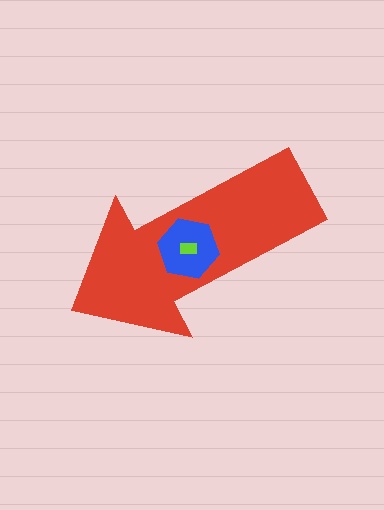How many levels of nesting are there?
3.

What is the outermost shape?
The red arrow.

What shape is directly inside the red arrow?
The blue hexagon.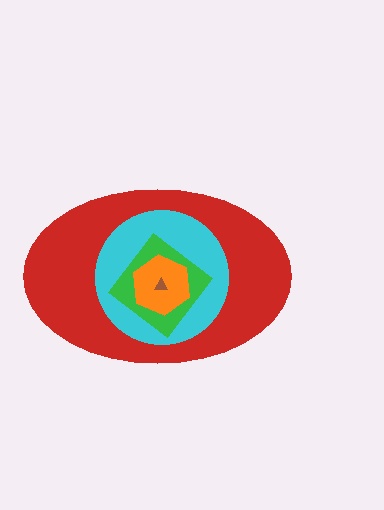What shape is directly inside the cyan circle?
The green diamond.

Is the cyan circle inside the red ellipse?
Yes.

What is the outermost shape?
The red ellipse.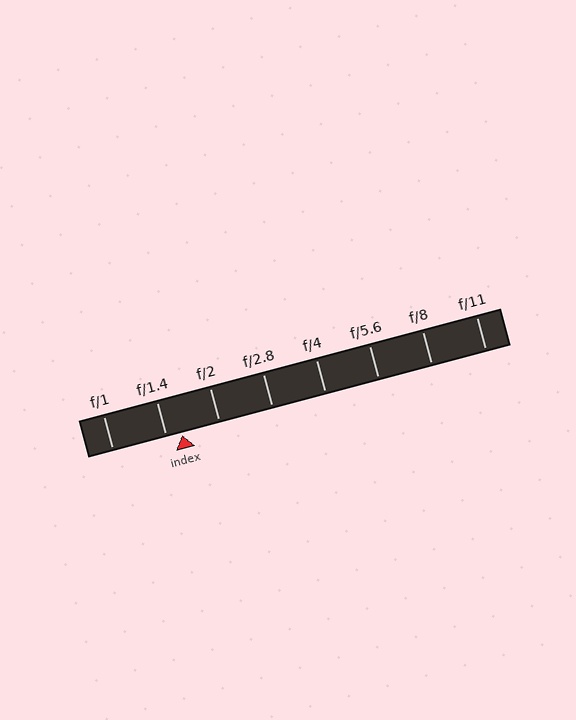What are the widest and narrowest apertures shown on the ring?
The widest aperture shown is f/1 and the narrowest is f/11.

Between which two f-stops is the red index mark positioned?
The index mark is between f/1.4 and f/2.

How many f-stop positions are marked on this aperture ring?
There are 8 f-stop positions marked.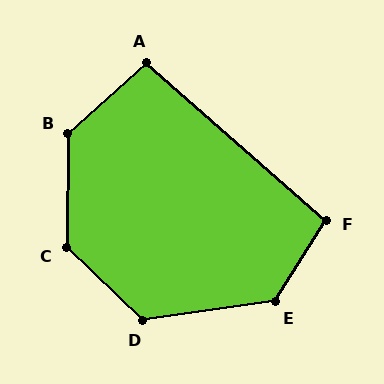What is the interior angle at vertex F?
Approximately 99 degrees (obtuse).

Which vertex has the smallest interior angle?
A, at approximately 97 degrees.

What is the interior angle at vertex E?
Approximately 130 degrees (obtuse).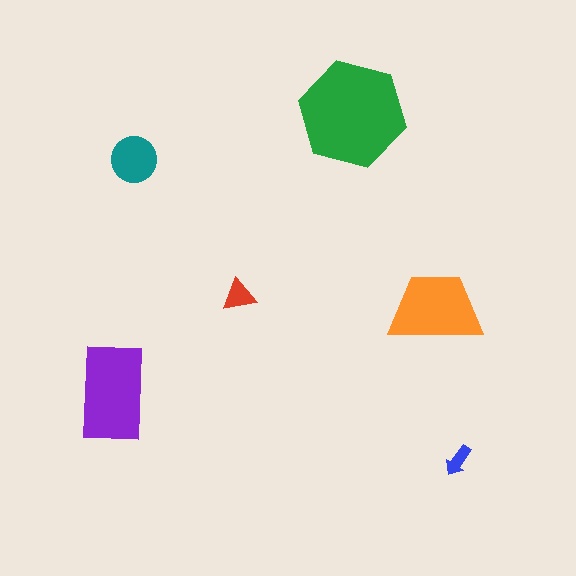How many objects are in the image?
There are 6 objects in the image.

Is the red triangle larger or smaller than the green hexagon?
Smaller.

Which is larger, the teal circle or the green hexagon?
The green hexagon.